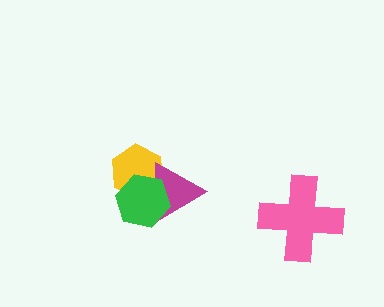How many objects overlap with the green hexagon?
2 objects overlap with the green hexagon.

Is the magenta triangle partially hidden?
Yes, it is partially covered by another shape.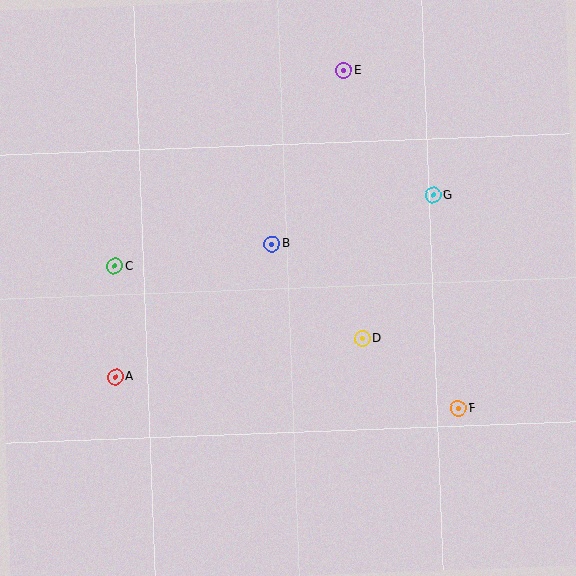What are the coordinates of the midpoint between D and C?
The midpoint between D and C is at (239, 302).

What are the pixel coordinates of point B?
Point B is at (272, 244).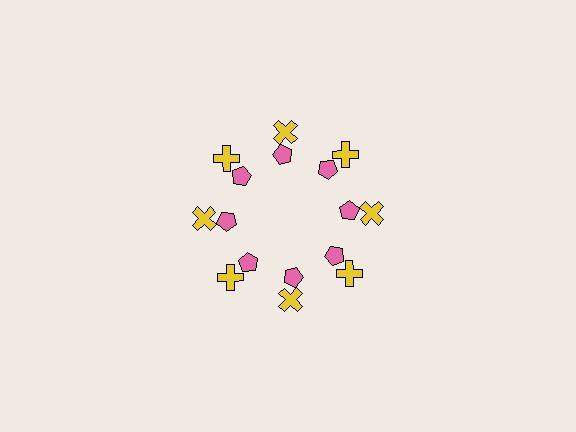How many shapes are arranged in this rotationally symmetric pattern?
There are 16 shapes, arranged in 8 groups of 2.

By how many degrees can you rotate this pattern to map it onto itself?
The pattern maps onto itself every 45 degrees of rotation.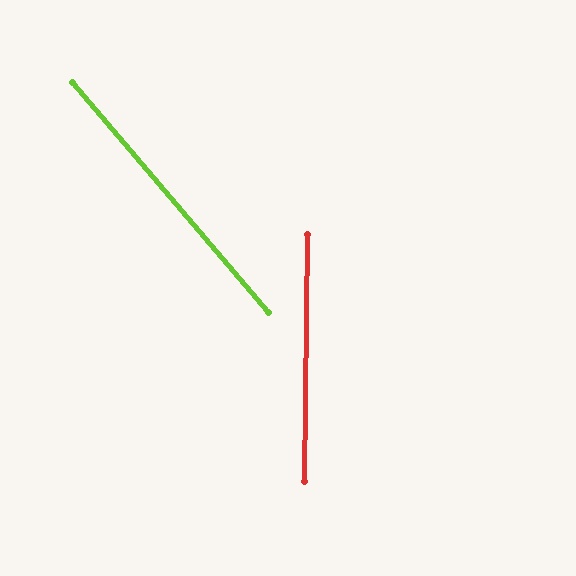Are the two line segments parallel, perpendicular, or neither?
Neither parallel nor perpendicular — they differ by about 41°.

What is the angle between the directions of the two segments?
Approximately 41 degrees.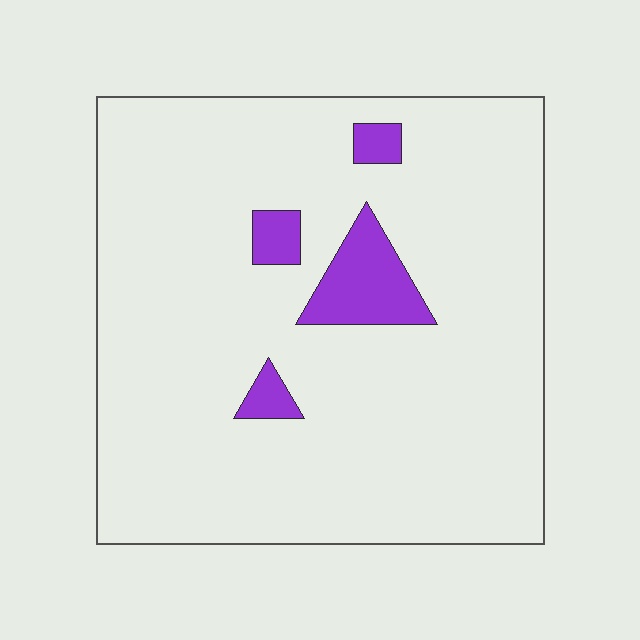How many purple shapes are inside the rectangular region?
4.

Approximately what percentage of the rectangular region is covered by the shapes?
Approximately 10%.